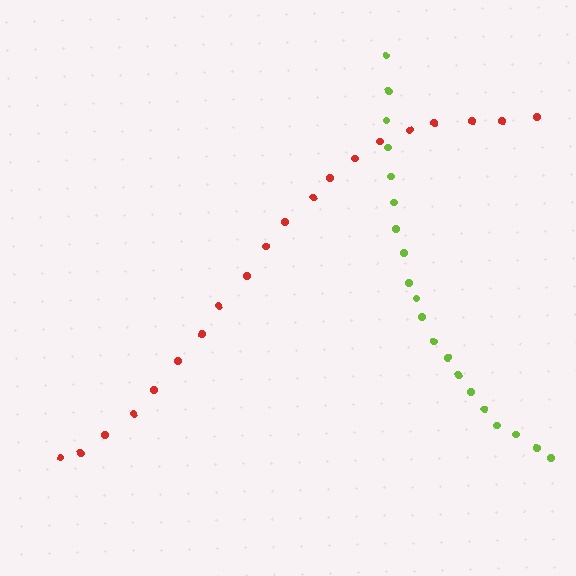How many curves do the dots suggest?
There are 2 distinct paths.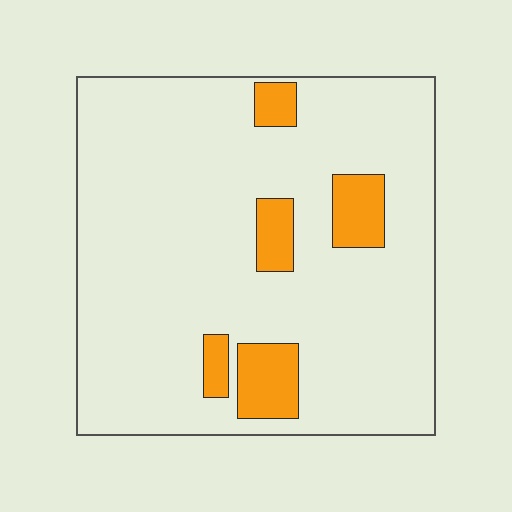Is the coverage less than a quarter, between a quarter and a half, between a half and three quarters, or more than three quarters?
Less than a quarter.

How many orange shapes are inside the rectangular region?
5.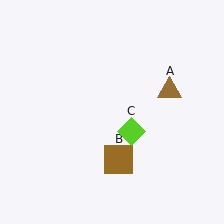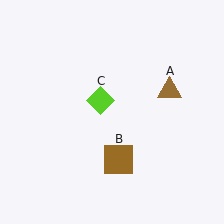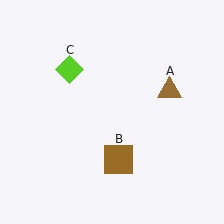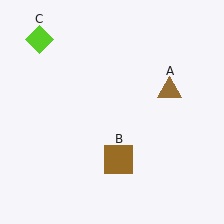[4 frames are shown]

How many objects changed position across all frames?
1 object changed position: lime diamond (object C).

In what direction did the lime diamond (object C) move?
The lime diamond (object C) moved up and to the left.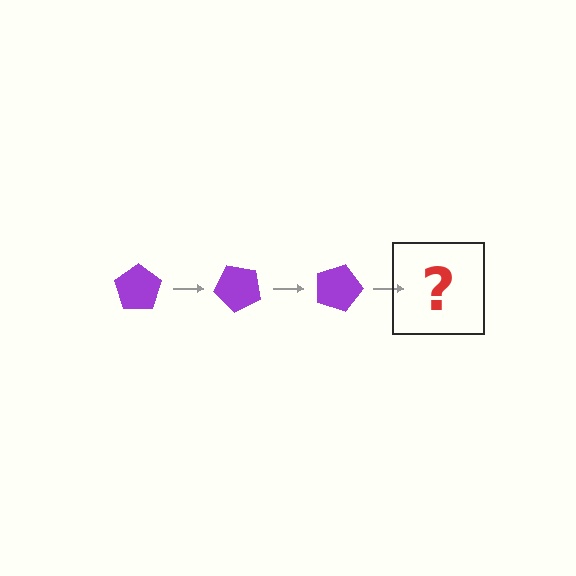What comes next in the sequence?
The next element should be a purple pentagon rotated 135 degrees.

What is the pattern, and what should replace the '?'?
The pattern is that the pentagon rotates 45 degrees each step. The '?' should be a purple pentagon rotated 135 degrees.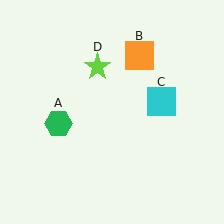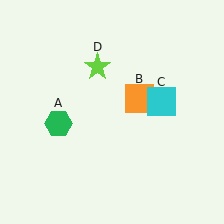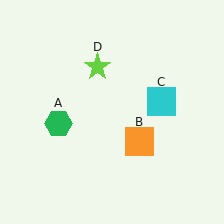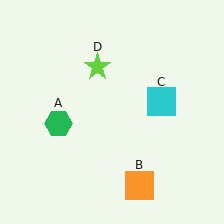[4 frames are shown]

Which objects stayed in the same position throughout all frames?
Green hexagon (object A) and cyan square (object C) and lime star (object D) remained stationary.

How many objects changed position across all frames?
1 object changed position: orange square (object B).